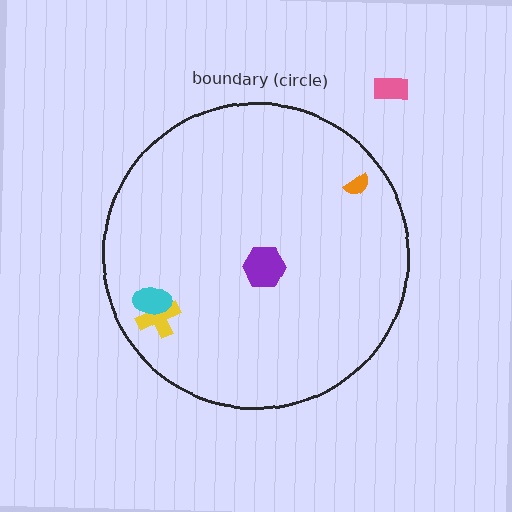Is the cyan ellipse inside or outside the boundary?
Inside.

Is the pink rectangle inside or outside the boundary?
Outside.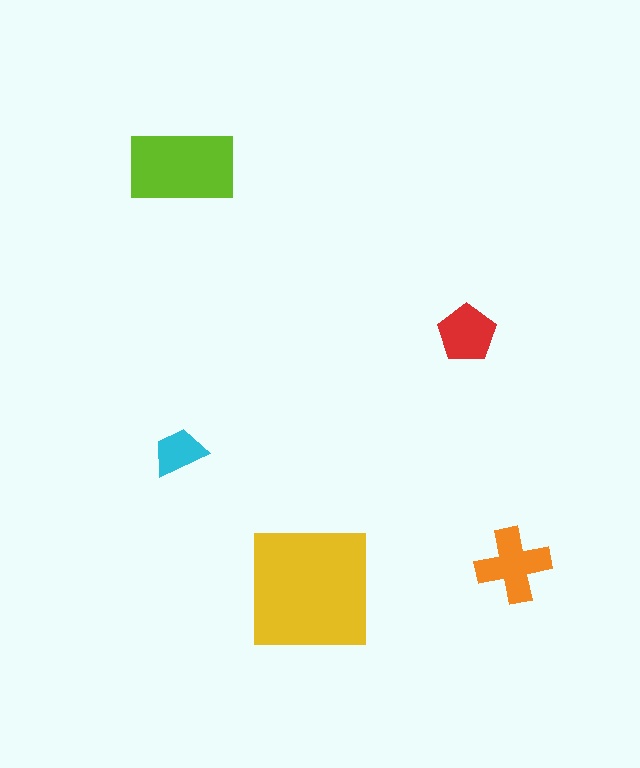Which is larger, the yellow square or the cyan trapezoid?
The yellow square.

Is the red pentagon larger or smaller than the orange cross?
Smaller.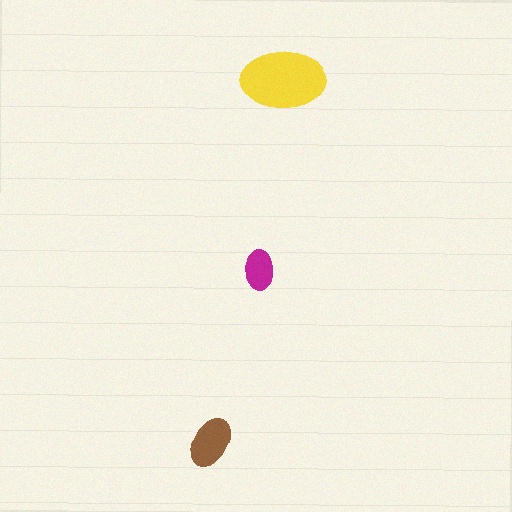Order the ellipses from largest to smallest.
the yellow one, the brown one, the magenta one.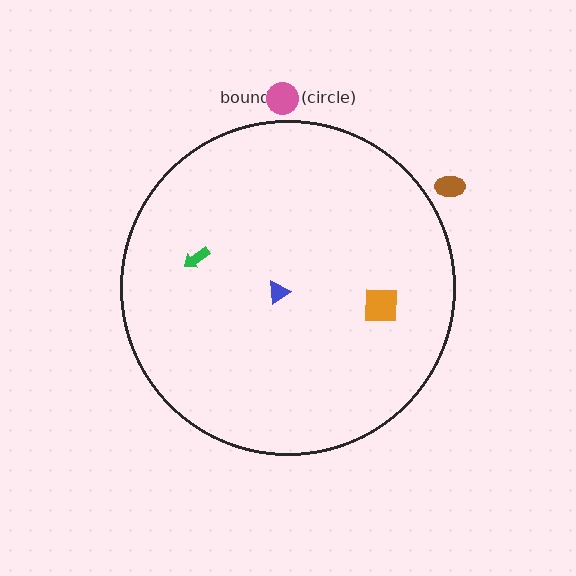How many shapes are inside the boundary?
3 inside, 2 outside.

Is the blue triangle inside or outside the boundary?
Inside.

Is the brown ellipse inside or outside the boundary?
Outside.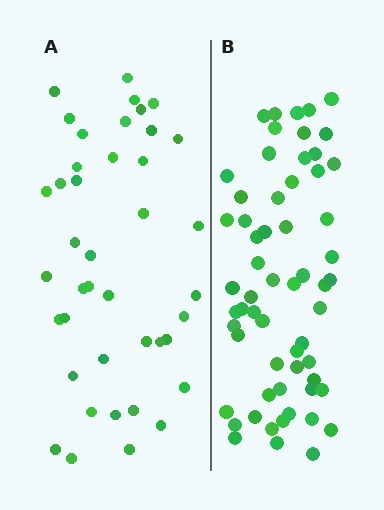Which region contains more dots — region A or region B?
Region B (the right region) has more dots.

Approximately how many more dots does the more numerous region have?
Region B has approximately 20 more dots than region A.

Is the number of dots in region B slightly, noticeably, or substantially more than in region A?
Region B has substantially more. The ratio is roughly 1.5 to 1.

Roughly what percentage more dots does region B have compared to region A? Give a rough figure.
About 45% more.